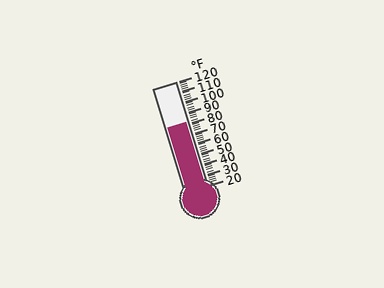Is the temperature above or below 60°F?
The temperature is above 60°F.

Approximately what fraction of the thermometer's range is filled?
The thermometer is filled to approximately 60% of its range.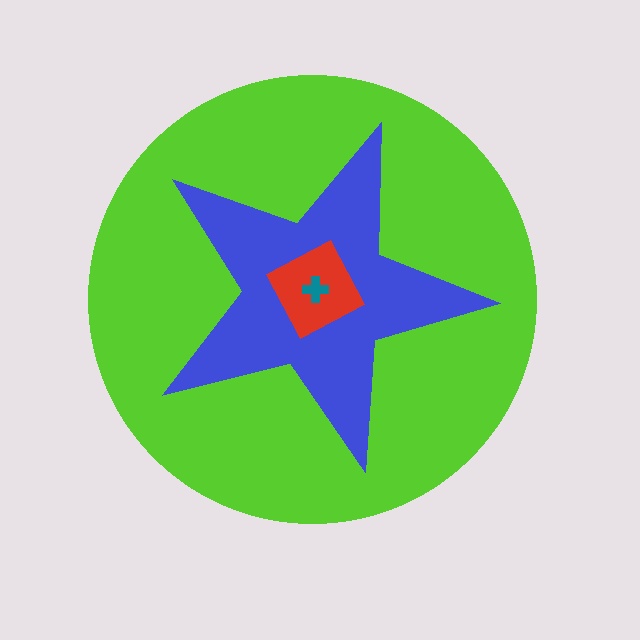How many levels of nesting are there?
4.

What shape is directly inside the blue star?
The red diamond.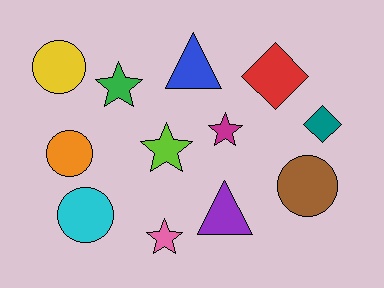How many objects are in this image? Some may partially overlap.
There are 12 objects.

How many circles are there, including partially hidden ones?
There are 4 circles.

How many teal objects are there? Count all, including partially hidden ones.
There is 1 teal object.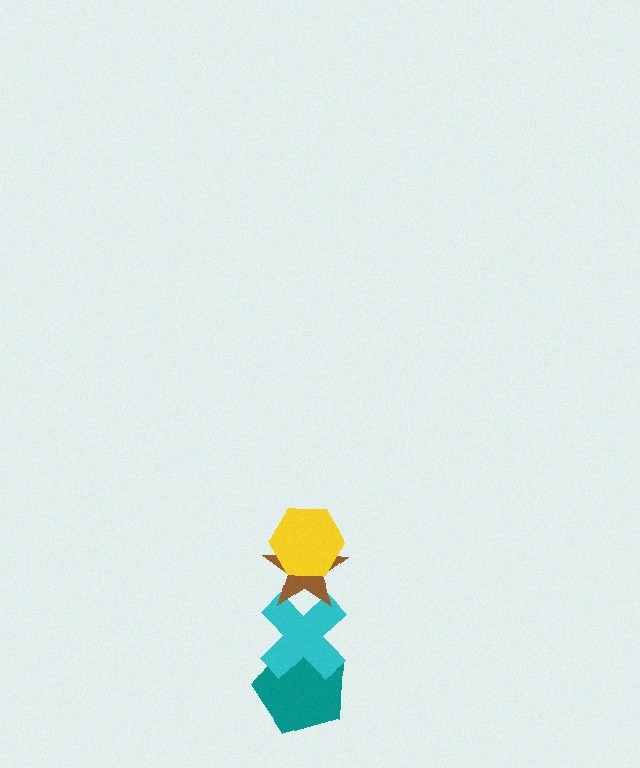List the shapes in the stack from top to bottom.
From top to bottom: the yellow hexagon, the brown star, the cyan cross, the teal pentagon.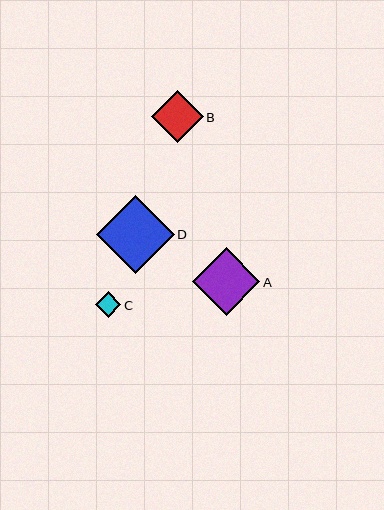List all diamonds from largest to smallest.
From largest to smallest: D, A, B, C.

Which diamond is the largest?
Diamond D is the largest with a size of approximately 78 pixels.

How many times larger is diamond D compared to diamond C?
Diamond D is approximately 3.0 times the size of diamond C.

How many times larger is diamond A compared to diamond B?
Diamond A is approximately 1.3 times the size of diamond B.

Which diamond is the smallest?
Diamond C is the smallest with a size of approximately 26 pixels.